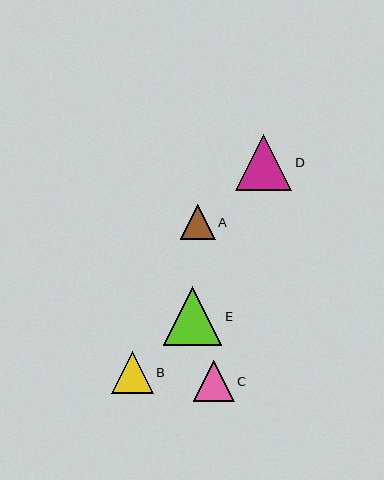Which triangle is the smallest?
Triangle A is the smallest with a size of approximately 35 pixels.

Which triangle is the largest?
Triangle E is the largest with a size of approximately 58 pixels.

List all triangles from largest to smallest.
From largest to smallest: E, D, B, C, A.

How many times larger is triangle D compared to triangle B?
Triangle D is approximately 1.3 times the size of triangle B.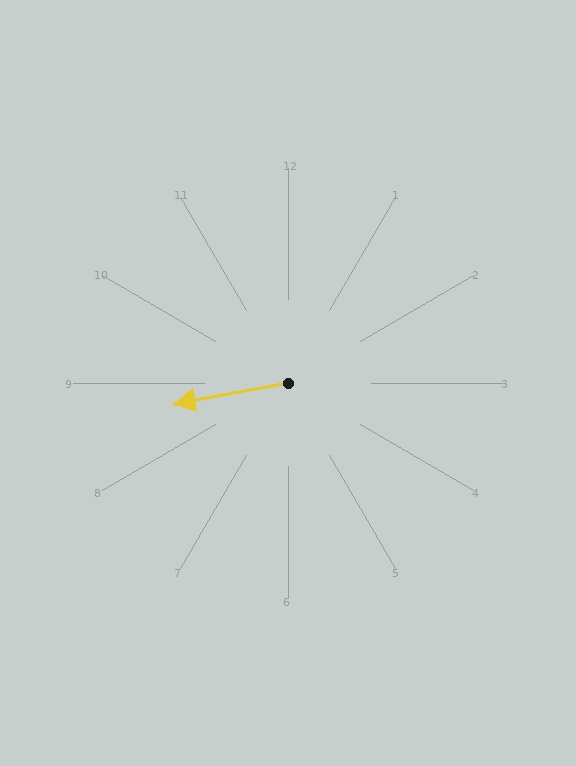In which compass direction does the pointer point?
West.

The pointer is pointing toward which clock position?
Roughly 9 o'clock.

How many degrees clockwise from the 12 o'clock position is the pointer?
Approximately 260 degrees.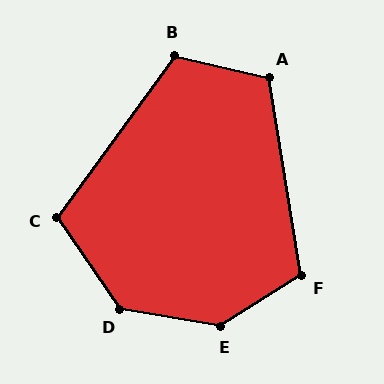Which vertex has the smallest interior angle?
C, at approximately 109 degrees.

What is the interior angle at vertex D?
Approximately 134 degrees (obtuse).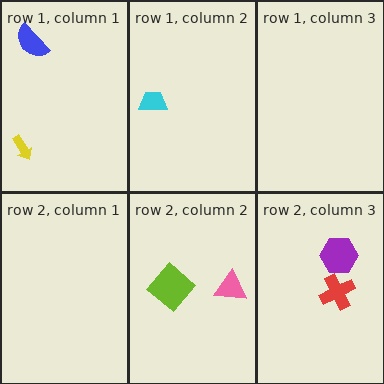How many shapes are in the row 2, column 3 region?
2.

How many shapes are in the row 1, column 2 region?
1.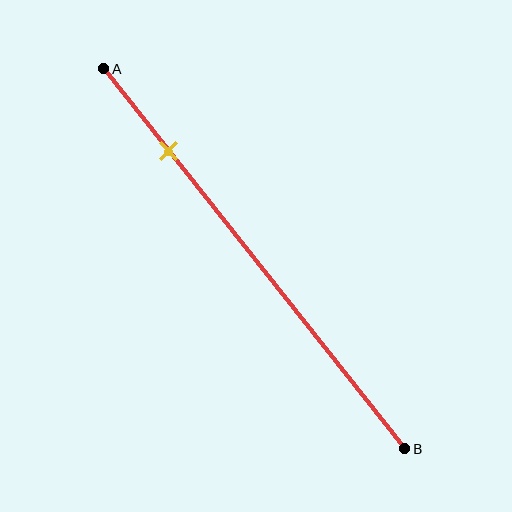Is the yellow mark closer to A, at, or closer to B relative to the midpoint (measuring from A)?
The yellow mark is closer to point A than the midpoint of segment AB.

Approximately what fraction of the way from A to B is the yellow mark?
The yellow mark is approximately 20% of the way from A to B.